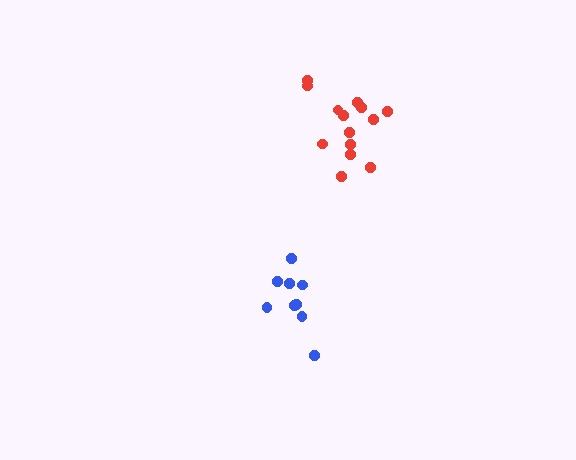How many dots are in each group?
Group 1: 9 dots, Group 2: 14 dots (23 total).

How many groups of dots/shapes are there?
There are 2 groups.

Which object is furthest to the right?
The red cluster is rightmost.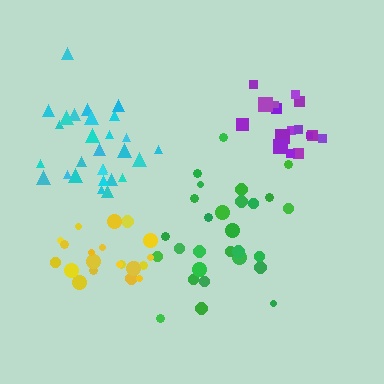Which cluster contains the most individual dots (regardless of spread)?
Cyan (29).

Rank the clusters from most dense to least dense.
purple, cyan, yellow, green.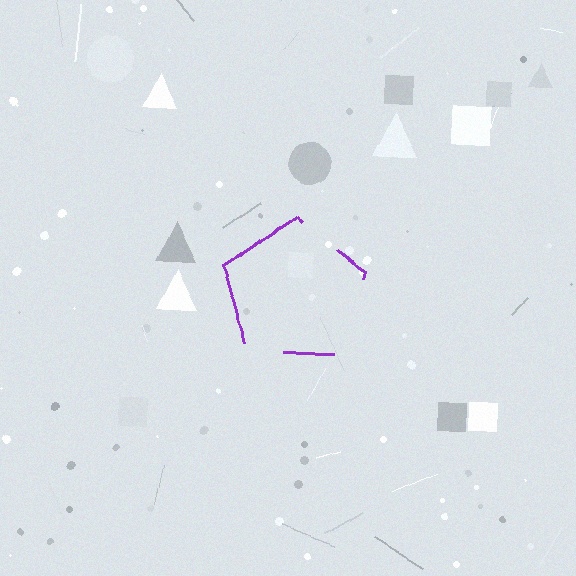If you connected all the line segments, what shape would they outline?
They would outline a pentagon.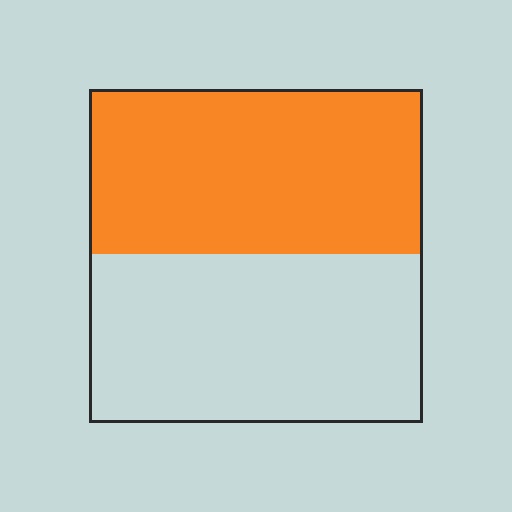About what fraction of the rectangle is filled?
About one half (1/2).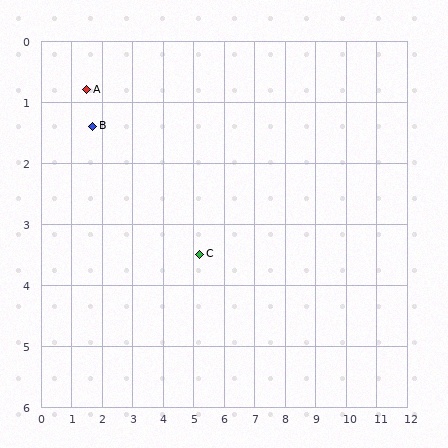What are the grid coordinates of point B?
Point B is at approximately (1.7, 1.4).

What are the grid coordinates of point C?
Point C is at approximately (5.2, 3.5).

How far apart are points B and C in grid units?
Points B and C are about 4.1 grid units apart.